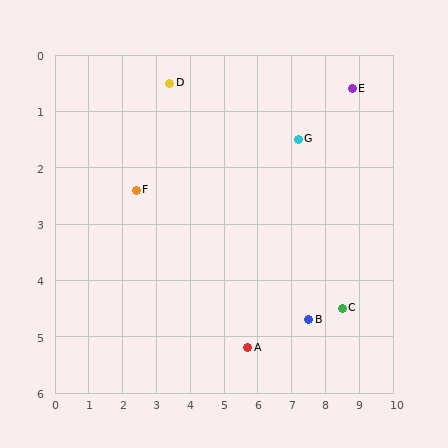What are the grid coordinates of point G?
Point G is at approximately (7.2, 1.5).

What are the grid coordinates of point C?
Point C is at approximately (8.5, 4.5).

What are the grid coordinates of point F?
Point F is at approximately (2.4, 2.4).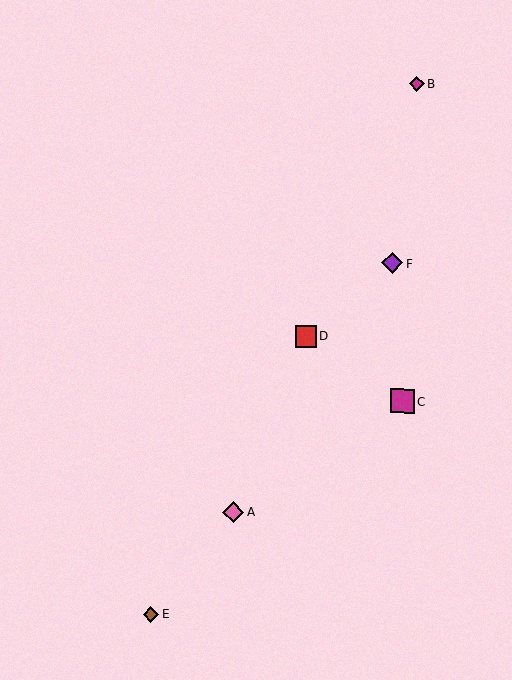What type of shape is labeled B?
Shape B is a magenta diamond.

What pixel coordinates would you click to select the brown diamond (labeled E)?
Click at (151, 614) to select the brown diamond E.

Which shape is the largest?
The magenta square (labeled C) is the largest.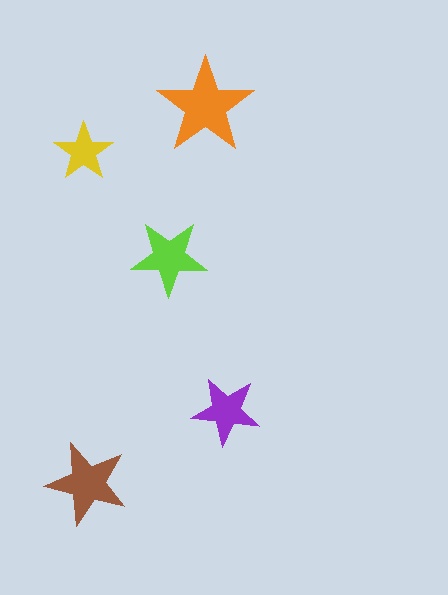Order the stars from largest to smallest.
the orange one, the brown one, the lime one, the purple one, the yellow one.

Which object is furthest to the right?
The purple star is rightmost.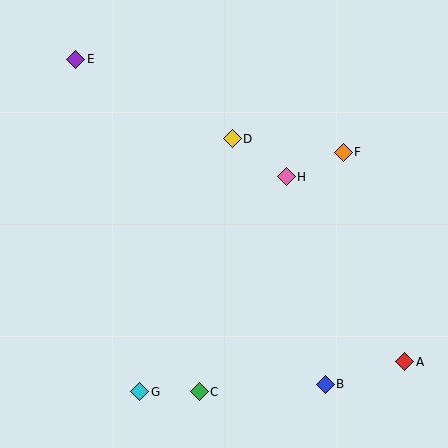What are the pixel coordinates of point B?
Point B is at (325, 384).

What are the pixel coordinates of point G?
Point G is at (140, 392).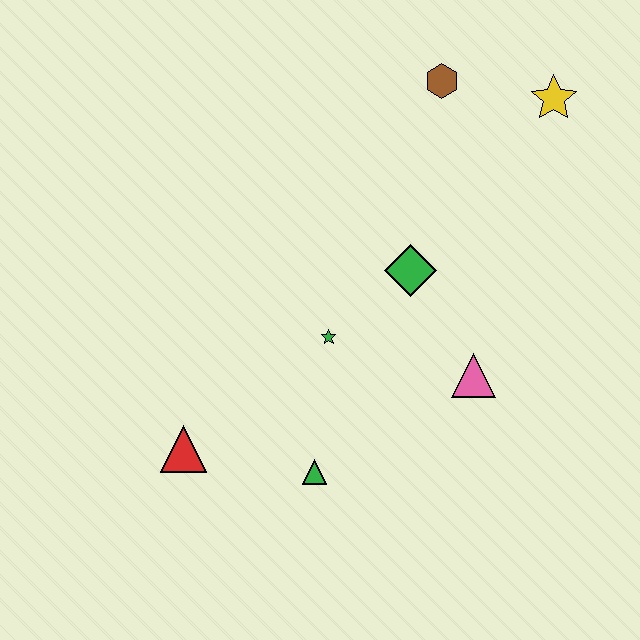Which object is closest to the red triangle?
The green triangle is closest to the red triangle.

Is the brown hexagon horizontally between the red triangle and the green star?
No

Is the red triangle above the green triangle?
Yes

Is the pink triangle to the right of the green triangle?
Yes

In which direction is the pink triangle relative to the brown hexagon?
The pink triangle is below the brown hexagon.